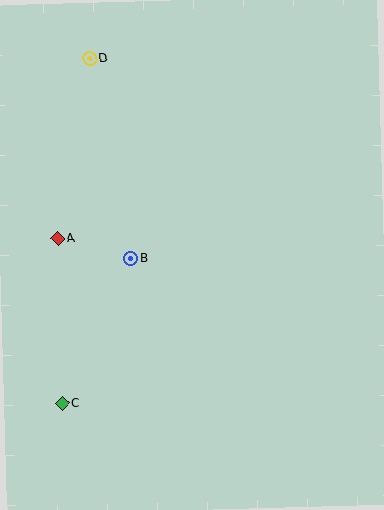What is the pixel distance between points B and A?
The distance between B and A is 76 pixels.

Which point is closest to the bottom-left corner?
Point C is closest to the bottom-left corner.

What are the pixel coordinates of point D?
Point D is at (90, 58).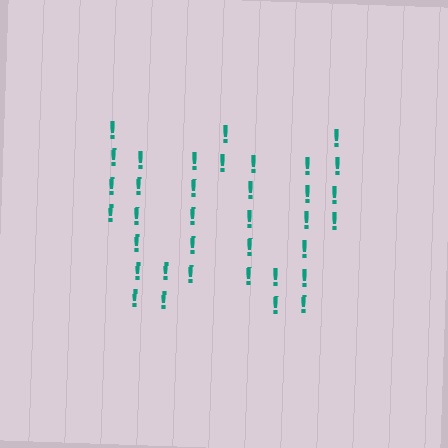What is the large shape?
The large shape is the letter W.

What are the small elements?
The small elements are exclamation marks.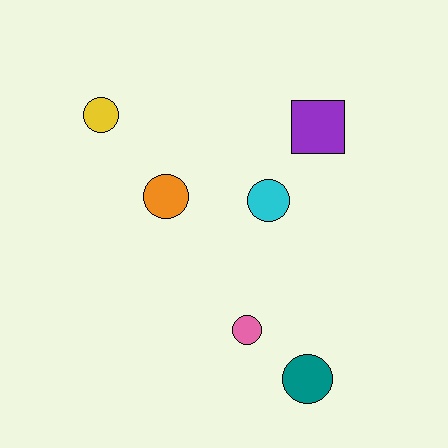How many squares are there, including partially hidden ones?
There is 1 square.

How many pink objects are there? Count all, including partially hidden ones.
There is 1 pink object.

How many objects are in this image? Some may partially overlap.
There are 6 objects.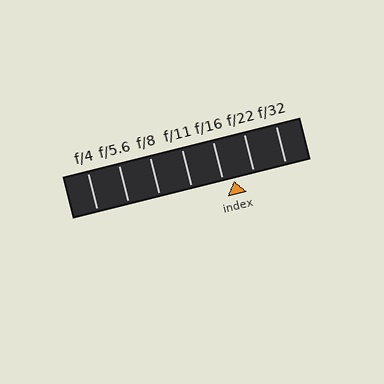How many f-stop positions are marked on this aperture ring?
There are 7 f-stop positions marked.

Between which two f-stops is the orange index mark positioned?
The index mark is between f/16 and f/22.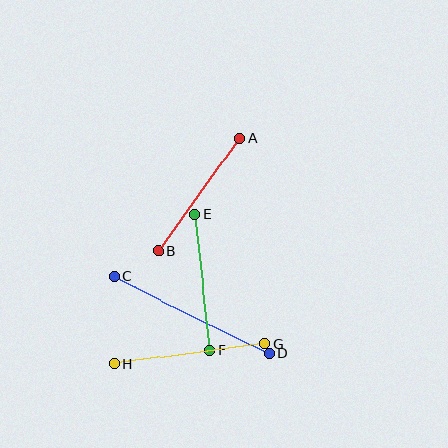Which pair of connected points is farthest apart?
Points C and D are farthest apart.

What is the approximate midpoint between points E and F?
The midpoint is at approximately (202, 282) pixels.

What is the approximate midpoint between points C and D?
The midpoint is at approximately (191, 315) pixels.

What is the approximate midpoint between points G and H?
The midpoint is at approximately (189, 354) pixels.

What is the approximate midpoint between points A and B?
The midpoint is at approximately (199, 195) pixels.